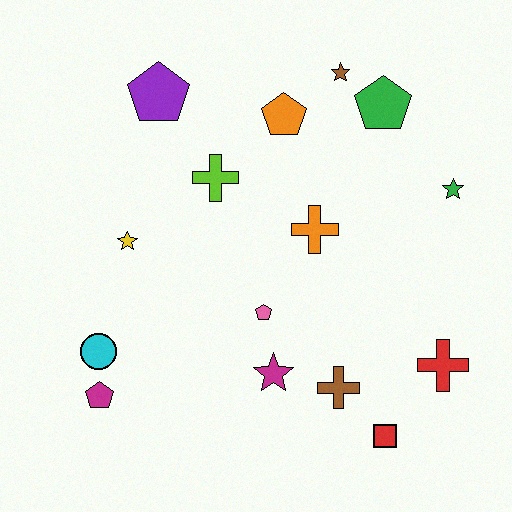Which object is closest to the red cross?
The red square is closest to the red cross.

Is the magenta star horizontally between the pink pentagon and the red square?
Yes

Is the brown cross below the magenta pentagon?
No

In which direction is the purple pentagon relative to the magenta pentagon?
The purple pentagon is above the magenta pentagon.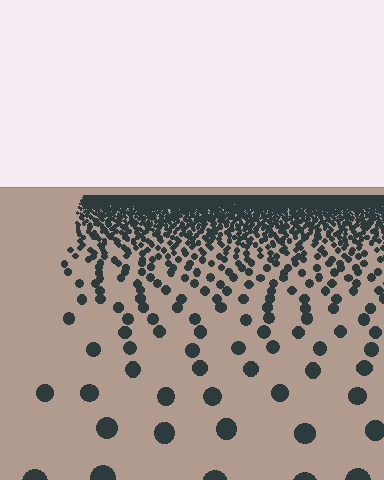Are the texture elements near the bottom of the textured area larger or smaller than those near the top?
Larger. Near the bottom, elements are closer to the viewer and appear at a bigger on-screen size.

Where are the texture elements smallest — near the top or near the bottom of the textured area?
Near the top.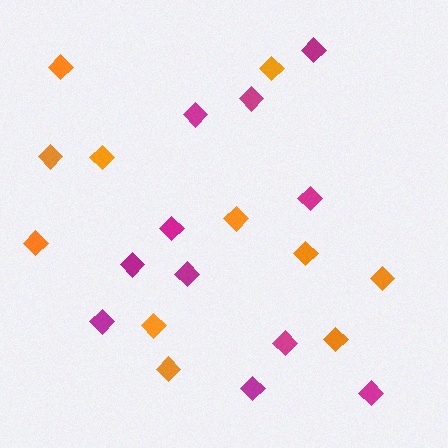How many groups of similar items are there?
There are 2 groups: one group of orange diamonds (11) and one group of magenta diamonds (11).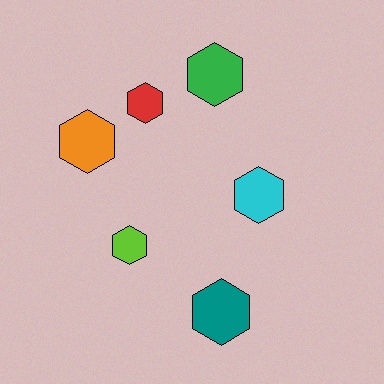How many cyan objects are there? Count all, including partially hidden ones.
There is 1 cyan object.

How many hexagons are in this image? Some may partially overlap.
There are 6 hexagons.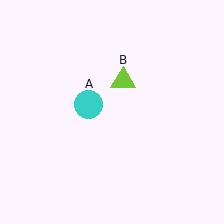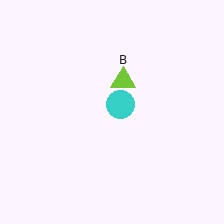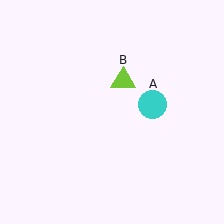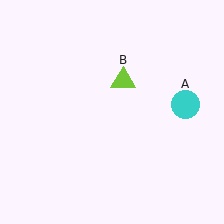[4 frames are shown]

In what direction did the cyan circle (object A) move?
The cyan circle (object A) moved right.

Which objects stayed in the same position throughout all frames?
Lime triangle (object B) remained stationary.